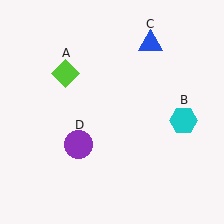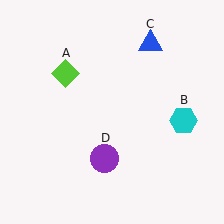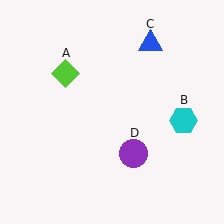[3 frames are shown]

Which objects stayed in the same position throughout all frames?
Lime diamond (object A) and cyan hexagon (object B) and blue triangle (object C) remained stationary.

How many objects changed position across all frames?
1 object changed position: purple circle (object D).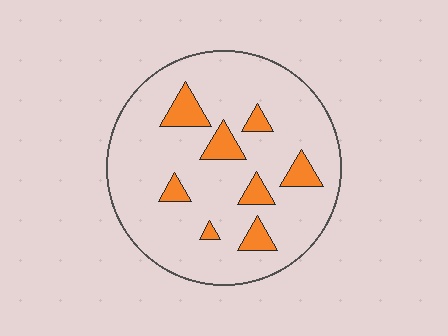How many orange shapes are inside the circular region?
8.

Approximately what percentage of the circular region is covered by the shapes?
Approximately 15%.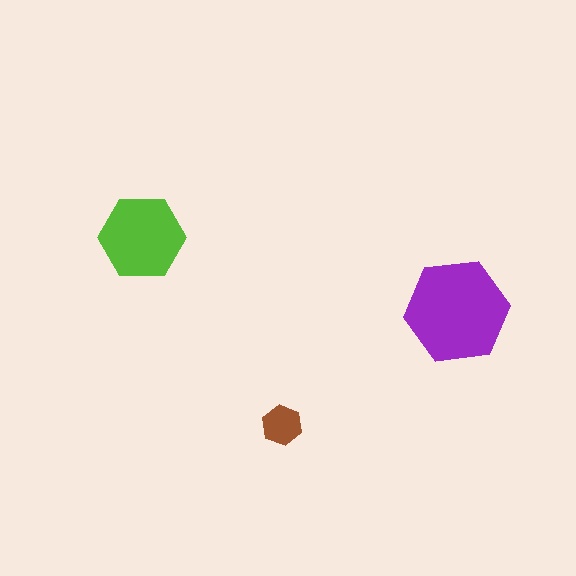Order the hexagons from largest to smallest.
the purple one, the lime one, the brown one.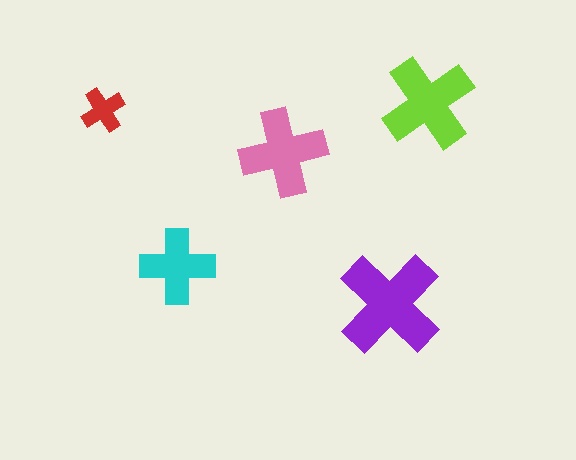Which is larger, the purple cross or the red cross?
The purple one.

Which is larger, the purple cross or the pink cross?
The purple one.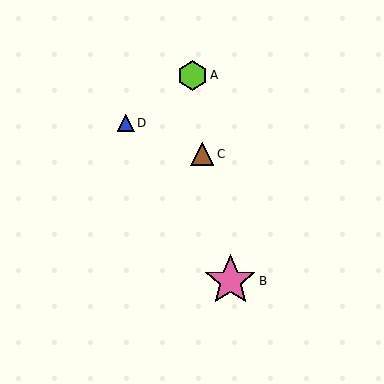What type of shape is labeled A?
Shape A is a lime hexagon.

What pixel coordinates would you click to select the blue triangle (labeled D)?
Click at (126, 123) to select the blue triangle D.